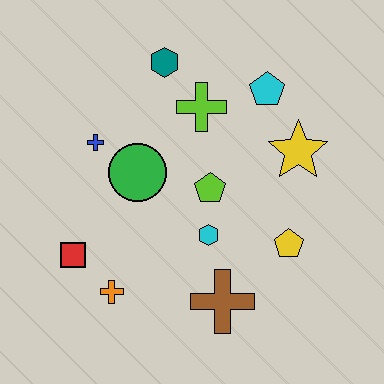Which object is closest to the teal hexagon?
The lime cross is closest to the teal hexagon.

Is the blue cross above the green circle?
Yes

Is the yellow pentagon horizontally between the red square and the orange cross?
No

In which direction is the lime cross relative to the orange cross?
The lime cross is above the orange cross.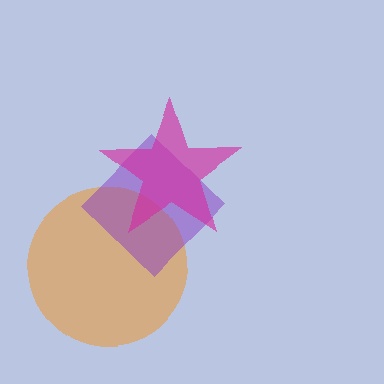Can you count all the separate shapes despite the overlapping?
Yes, there are 3 separate shapes.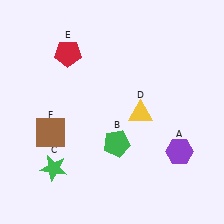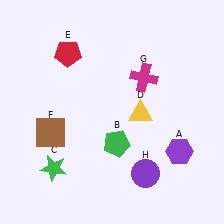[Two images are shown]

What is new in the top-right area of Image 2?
A magenta cross (G) was added in the top-right area of Image 2.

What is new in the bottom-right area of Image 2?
A purple circle (H) was added in the bottom-right area of Image 2.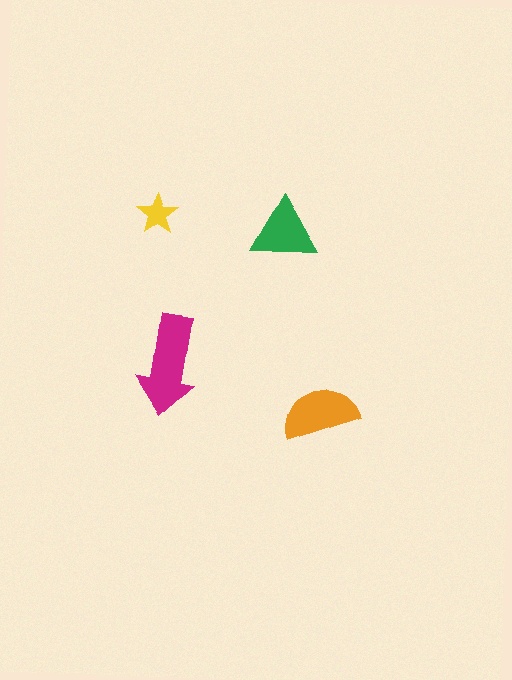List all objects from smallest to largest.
The yellow star, the green triangle, the orange semicircle, the magenta arrow.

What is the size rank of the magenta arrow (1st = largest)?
1st.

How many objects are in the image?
There are 4 objects in the image.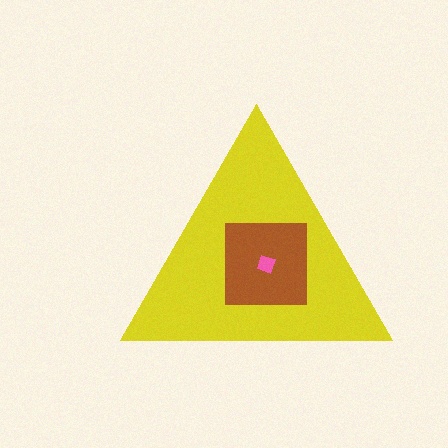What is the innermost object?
The pink diamond.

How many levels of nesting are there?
3.